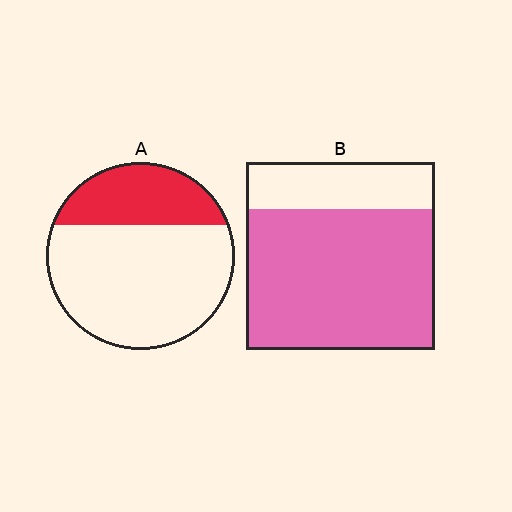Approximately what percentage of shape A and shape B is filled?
A is approximately 30% and B is approximately 75%.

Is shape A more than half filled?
No.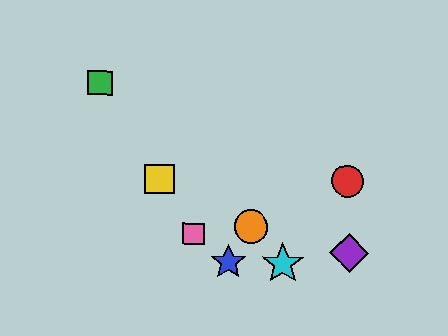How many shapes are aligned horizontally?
2 shapes (the red circle, the yellow square) are aligned horizontally.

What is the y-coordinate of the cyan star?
The cyan star is at y≈264.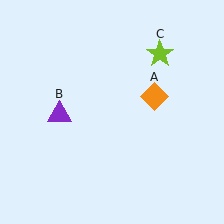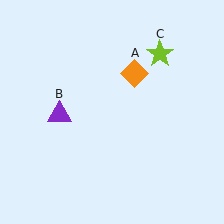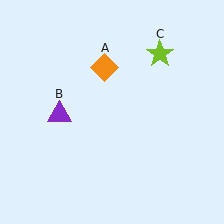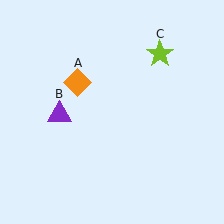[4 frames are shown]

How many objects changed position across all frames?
1 object changed position: orange diamond (object A).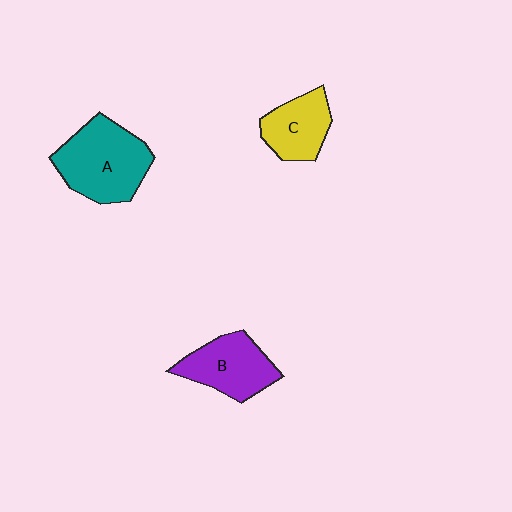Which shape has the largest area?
Shape A (teal).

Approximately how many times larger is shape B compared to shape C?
Approximately 1.2 times.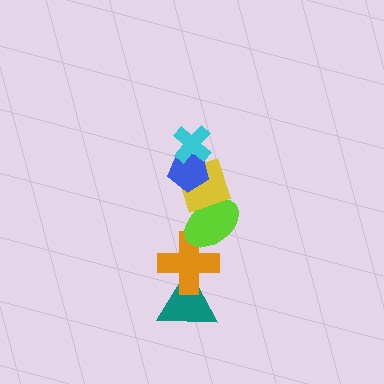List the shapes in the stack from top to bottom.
From top to bottom: the cyan cross, the blue pentagon, the yellow diamond, the lime ellipse, the orange cross, the teal triangle.